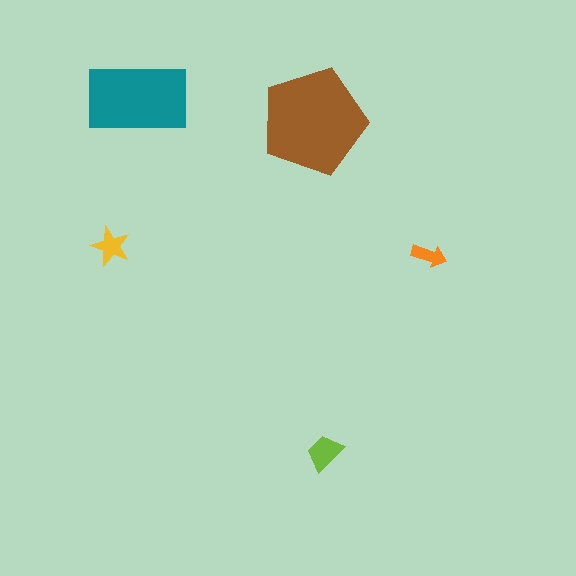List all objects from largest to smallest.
The brown pentagon, the teal rectangle, the lime trapezoid, the yellow star, the orange arrow.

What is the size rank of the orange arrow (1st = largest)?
5th.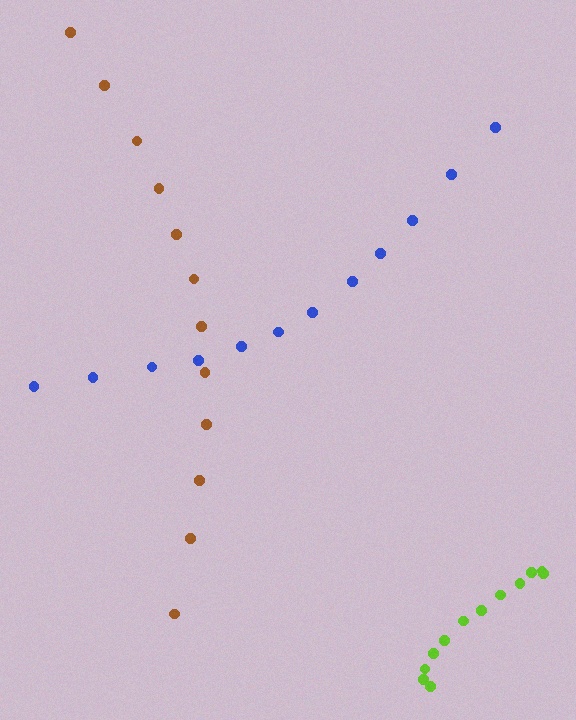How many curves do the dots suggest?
There are 3 distinct paths.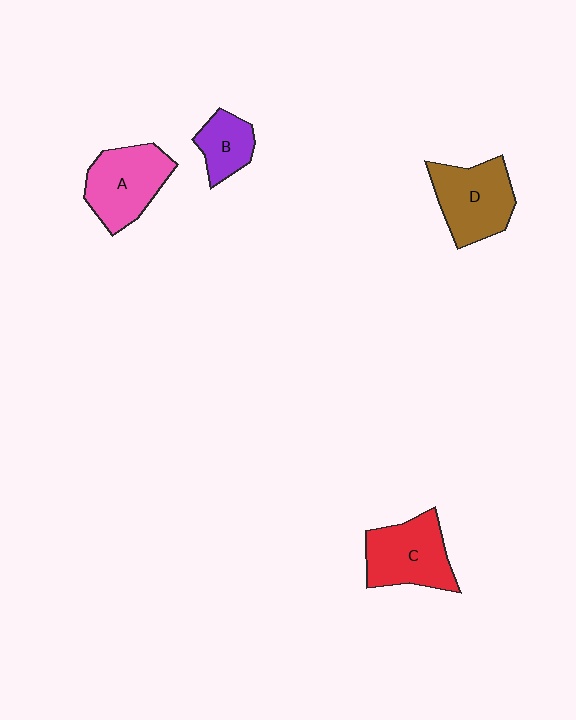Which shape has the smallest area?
Shape B (purple).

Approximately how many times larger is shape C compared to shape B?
Approximately 1.8 times.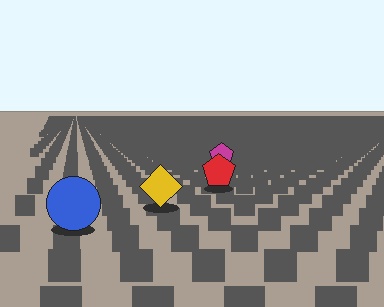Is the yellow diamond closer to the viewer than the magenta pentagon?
Yes. The yellow diamond is closer — you can tell from the texture gradient: the ground texture is coarser near it.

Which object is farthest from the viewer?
The magenta pentagon is farthest from the viewer. It appears smaller and the ground texture around it is denser.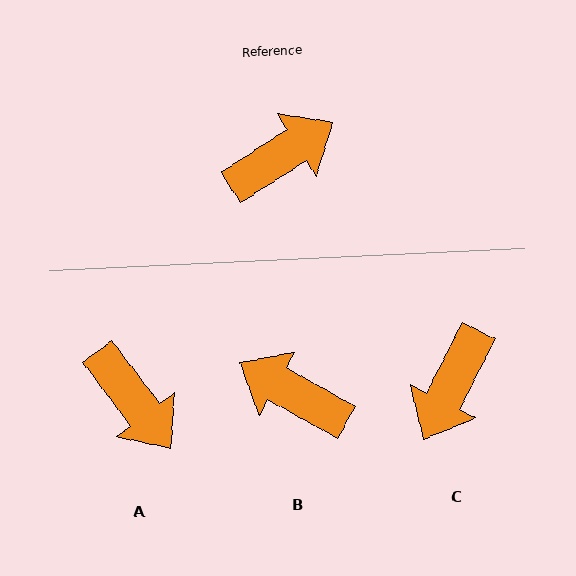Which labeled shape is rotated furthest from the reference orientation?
C, about 149 degrees away.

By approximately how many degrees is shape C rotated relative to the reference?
Approximately 149 degrees clockwise.